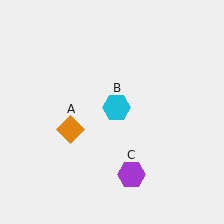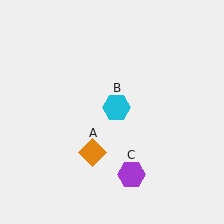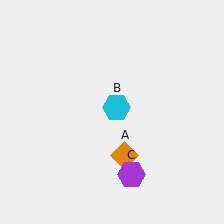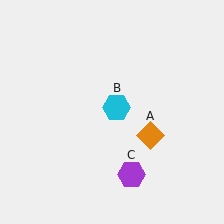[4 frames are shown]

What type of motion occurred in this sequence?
The orange diamond (object A) rotated counterclockwise around the center of the scene.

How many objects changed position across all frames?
1 object changed position: orange diamond (object A).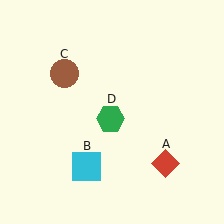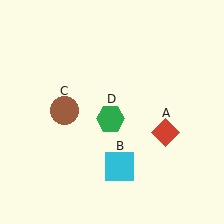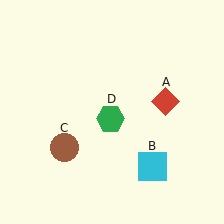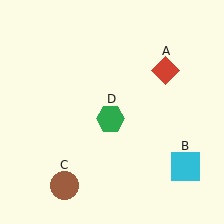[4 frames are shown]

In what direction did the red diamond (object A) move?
The red diamond (object A) moved up.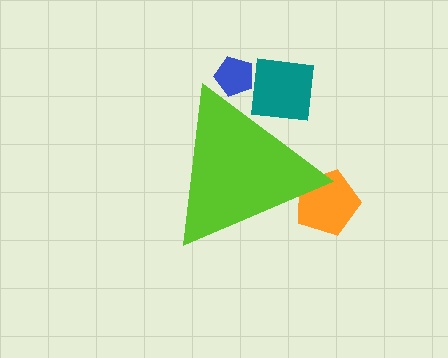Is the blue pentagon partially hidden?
Yes, the blue pentagon is partially hidden behind the lime triangle.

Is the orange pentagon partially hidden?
Yes, the orange pentagon is partially hidden behind the lime triangle.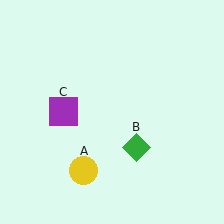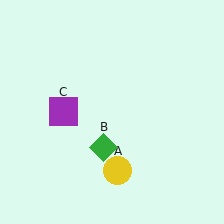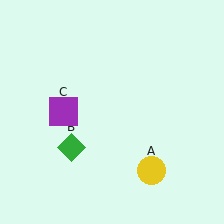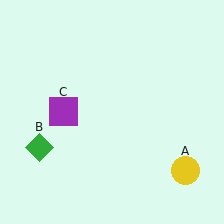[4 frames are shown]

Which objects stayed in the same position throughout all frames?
Purple square (object C) remained stationary.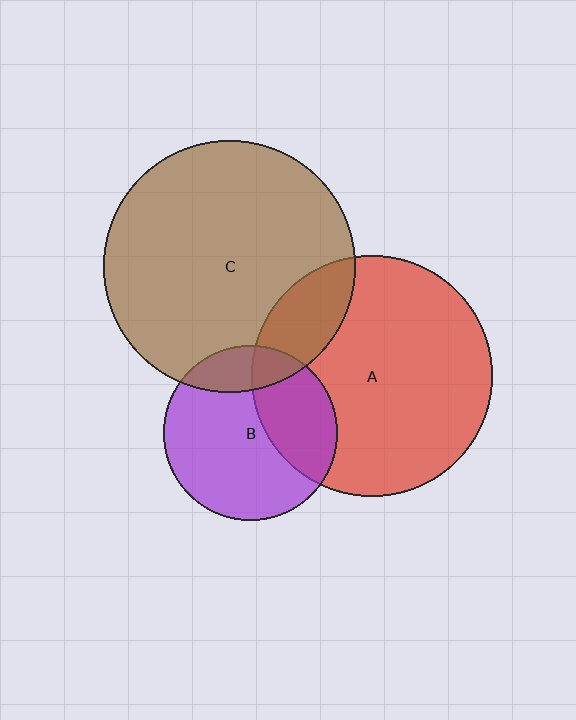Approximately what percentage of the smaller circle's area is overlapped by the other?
Approximately 15%.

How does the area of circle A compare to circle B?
Approximately 1.9 times.